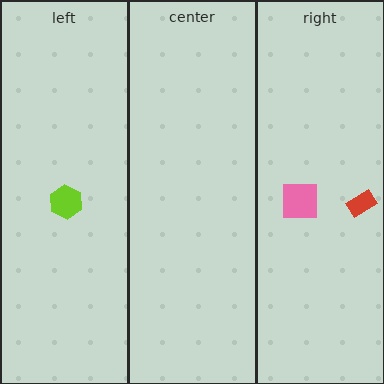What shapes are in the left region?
The lime hexagon.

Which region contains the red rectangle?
The right region.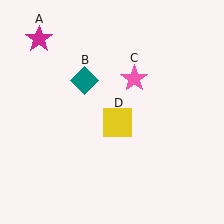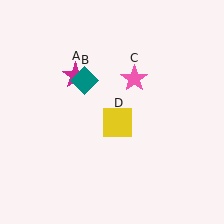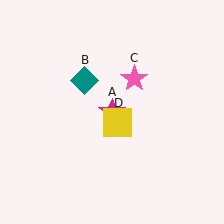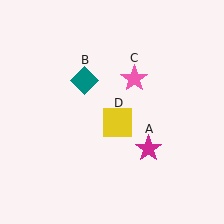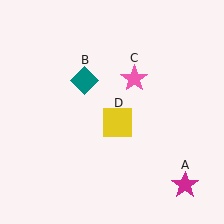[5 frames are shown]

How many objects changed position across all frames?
1 object changed position: magenta star (object A).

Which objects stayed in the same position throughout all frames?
Teal diamond (object B) and pink star (object C) and yellow square (object D) remained stationary.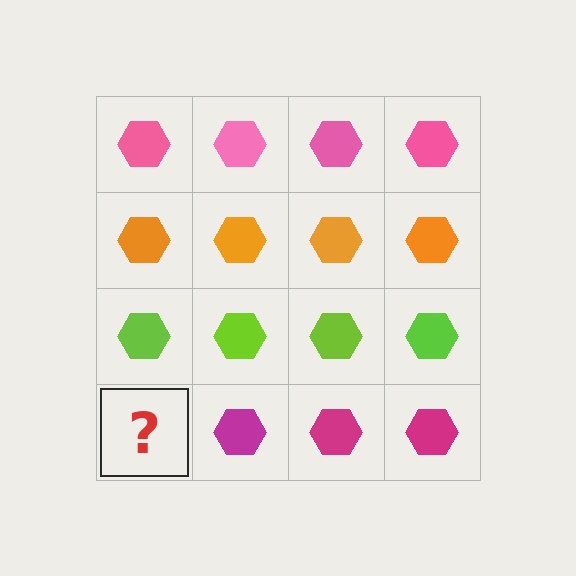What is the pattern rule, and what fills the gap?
The rule is that each row has a consistent color. The gap should be filled with a magenta hexagon.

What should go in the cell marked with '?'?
The missing cell should contain a magenta hexagon.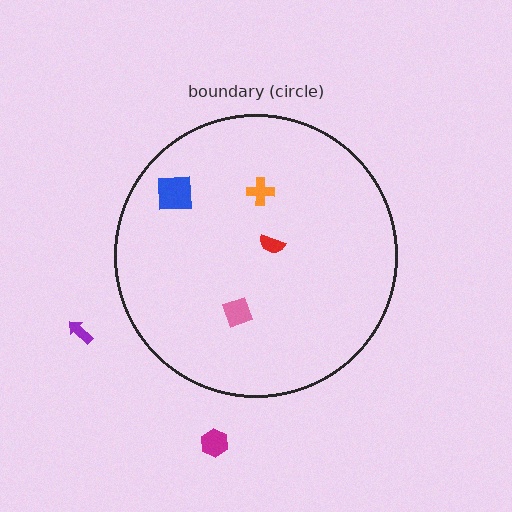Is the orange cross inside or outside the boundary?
Inside.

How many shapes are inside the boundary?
4 inside, 2 outside.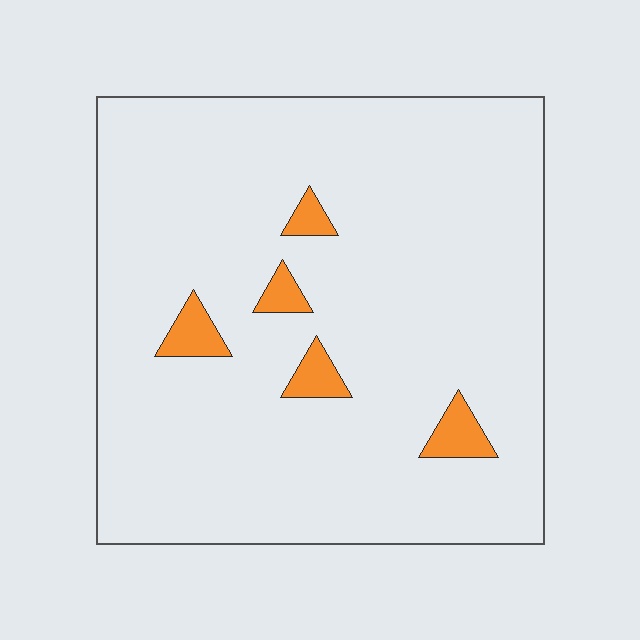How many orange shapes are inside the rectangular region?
5.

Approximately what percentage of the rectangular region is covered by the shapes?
Approximately 5%.